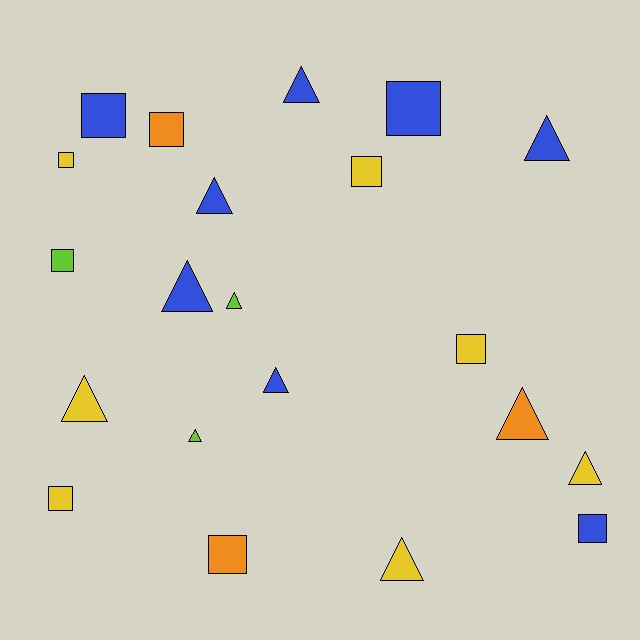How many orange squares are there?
There are 2 orange squares.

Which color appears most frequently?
Blue, with 8 objects.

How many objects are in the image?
There are 21 objects.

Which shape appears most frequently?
Triangle, with 11 objects.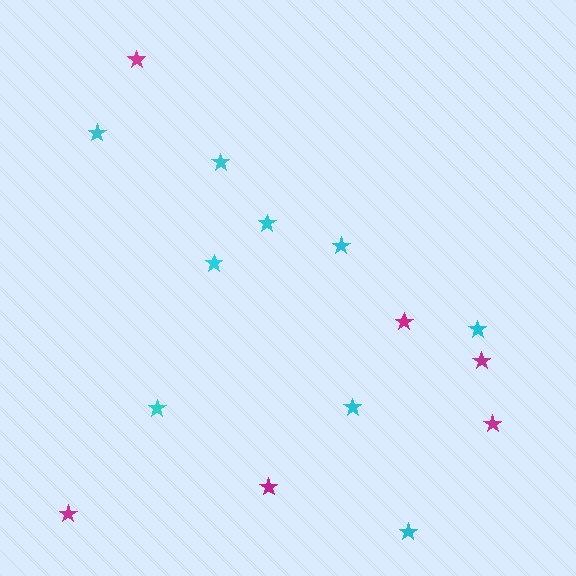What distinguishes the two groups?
There are 2 groups: one group of magenta stars (6) and one group of cyan stars (9).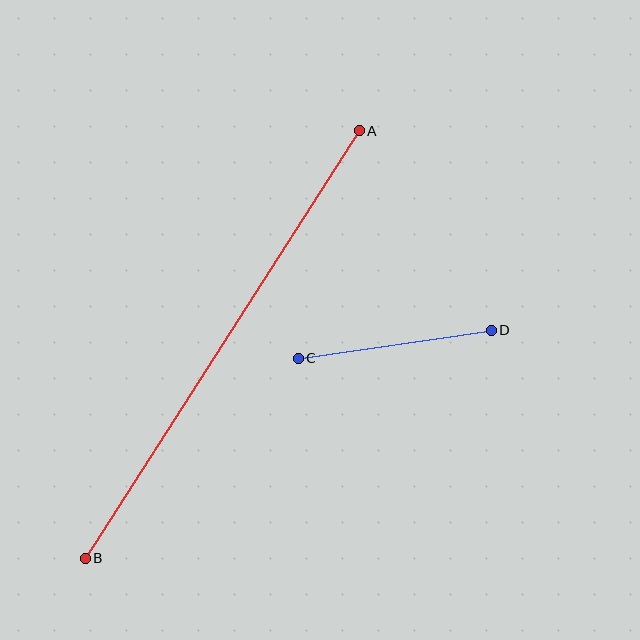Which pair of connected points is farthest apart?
Points A and B are farthest apart.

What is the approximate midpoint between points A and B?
The midpoint is at approximately (222, 345) pixels.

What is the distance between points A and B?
The distance is approximately 508 pixels.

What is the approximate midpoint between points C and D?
The midpoint is at approximately (395, 344) pixels.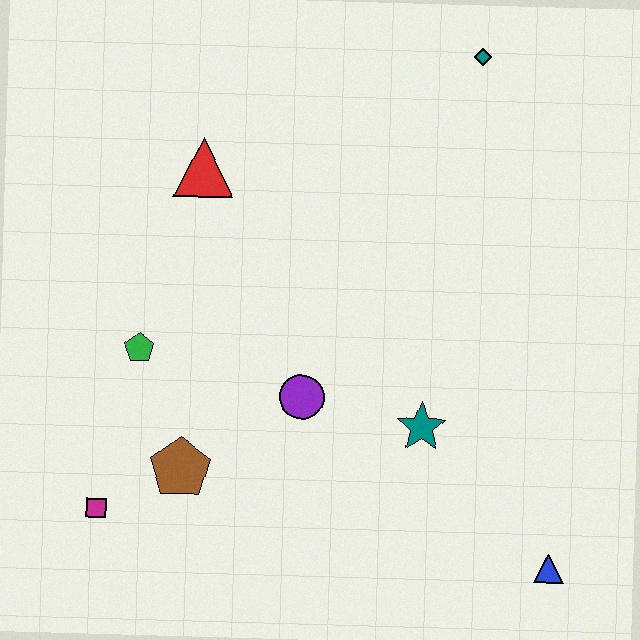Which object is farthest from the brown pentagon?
The teal diamond is farthest from the brown pentagon.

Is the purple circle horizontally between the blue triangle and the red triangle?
Yes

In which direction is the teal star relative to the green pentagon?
The teal star is to the right of the green pentagon.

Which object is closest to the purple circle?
The teal star is closest to the purple circle.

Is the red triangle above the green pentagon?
Yes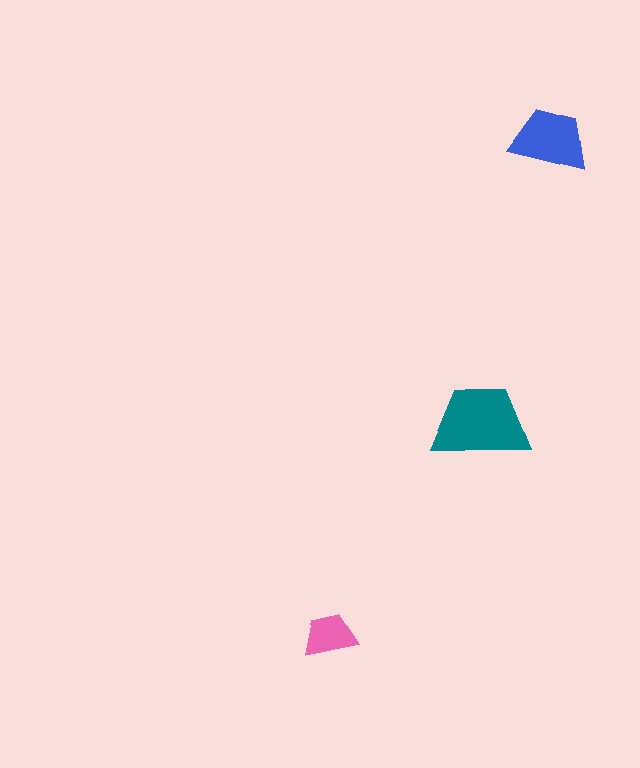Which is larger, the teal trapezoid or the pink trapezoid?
The teal one.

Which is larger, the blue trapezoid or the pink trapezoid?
The blue one.